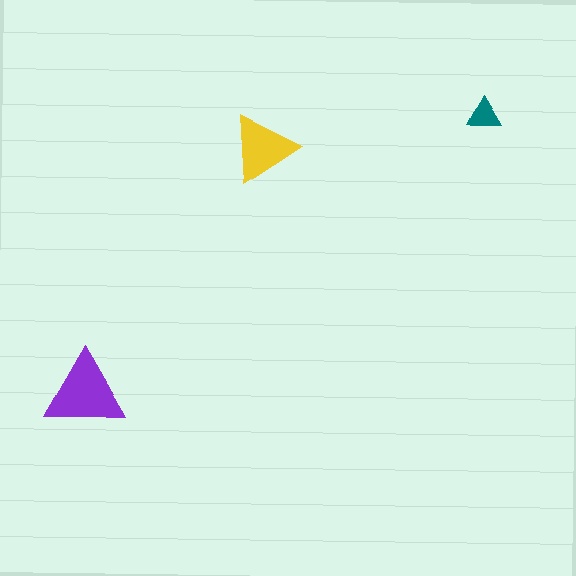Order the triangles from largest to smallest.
the purple one, the yellow one, the teal one.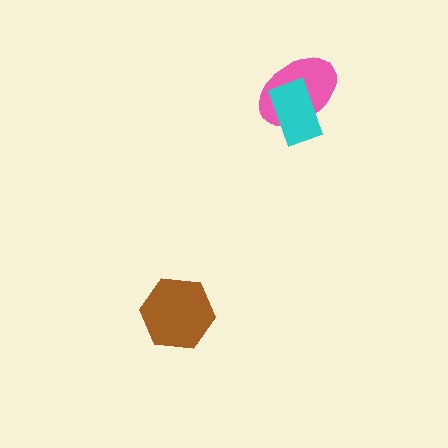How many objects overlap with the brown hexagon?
0 objects overlap with the brown hexagon.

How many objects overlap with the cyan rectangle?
1 object overlaps with the cyan rectangle.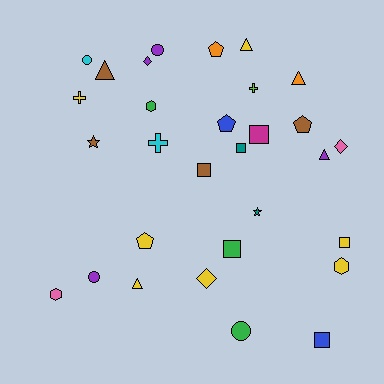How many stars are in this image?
There are 2 stars.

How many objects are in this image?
There are 30 objects.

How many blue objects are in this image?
There are 2 blue objects.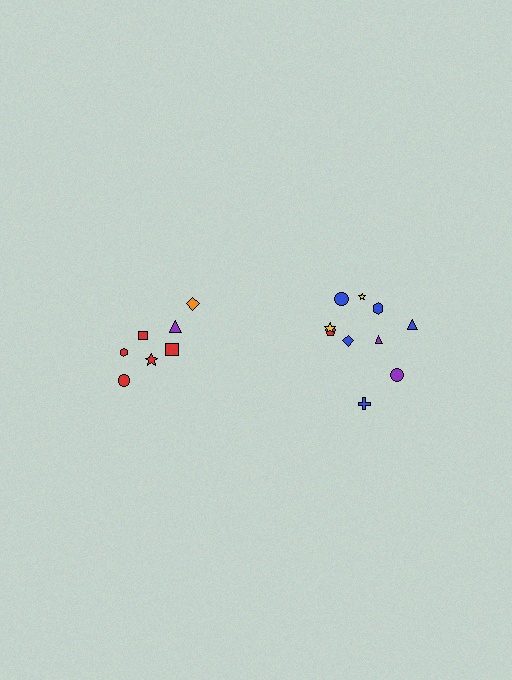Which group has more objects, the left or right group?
The right group.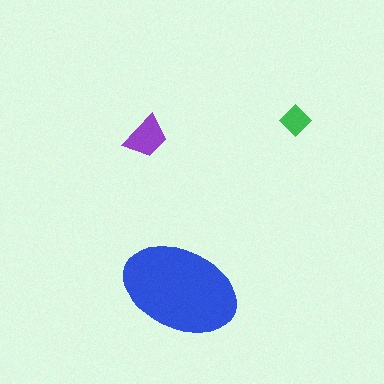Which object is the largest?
The blue ellipse.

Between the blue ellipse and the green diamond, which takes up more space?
The blue ellipse.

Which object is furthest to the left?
The purple trapezoid is leftmost.